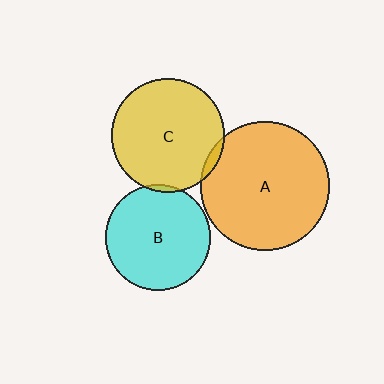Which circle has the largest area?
Circle A (orange).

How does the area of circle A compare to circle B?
Approximately 1.5 times.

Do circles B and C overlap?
Yes.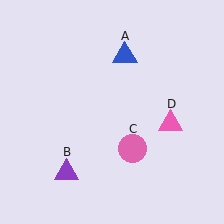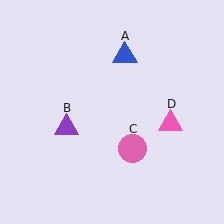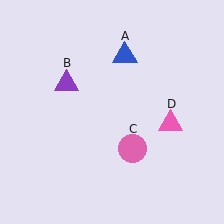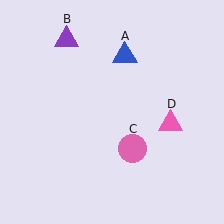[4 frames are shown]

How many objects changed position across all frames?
1 object changed position: purple triangle (object B).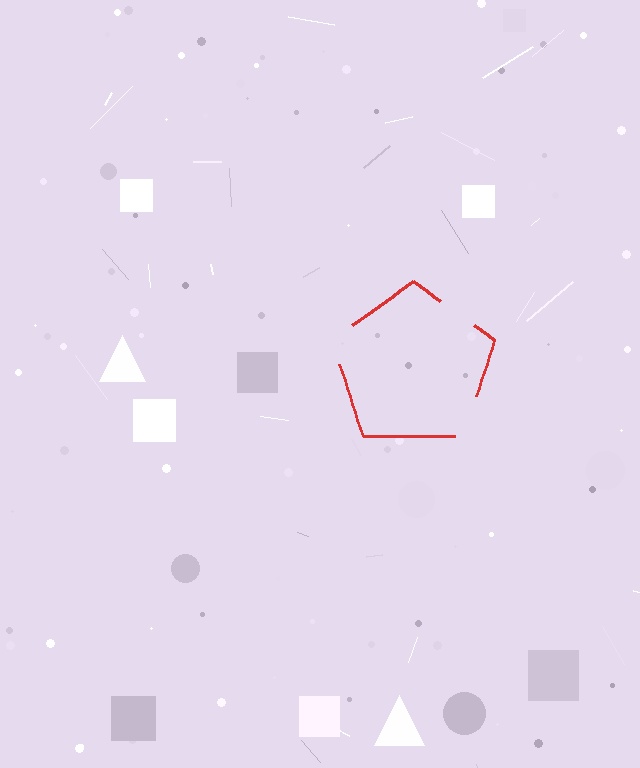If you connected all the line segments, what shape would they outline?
They would outline a pentagon.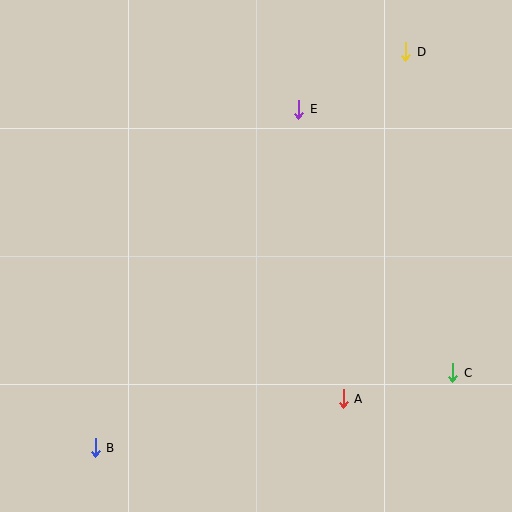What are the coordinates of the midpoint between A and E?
The midpoint between A and E is at (321, 254).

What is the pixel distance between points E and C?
The distance between E and C is 305 pixels.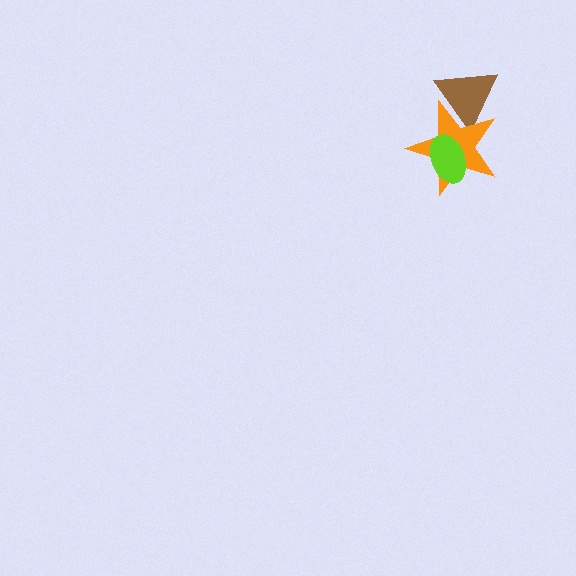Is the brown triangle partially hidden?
Yes, it is partially covered by another shape.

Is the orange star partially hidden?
Yes, it is partially covered by another shape.